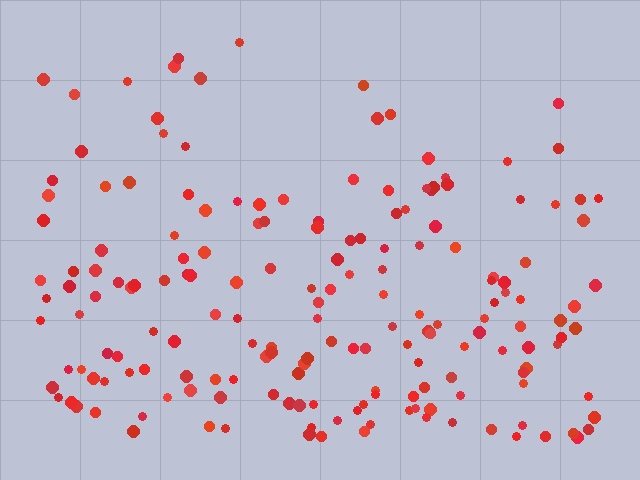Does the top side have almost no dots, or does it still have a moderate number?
Still a moderate number, just noticeably fewer than the bottom.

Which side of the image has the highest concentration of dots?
The bottom.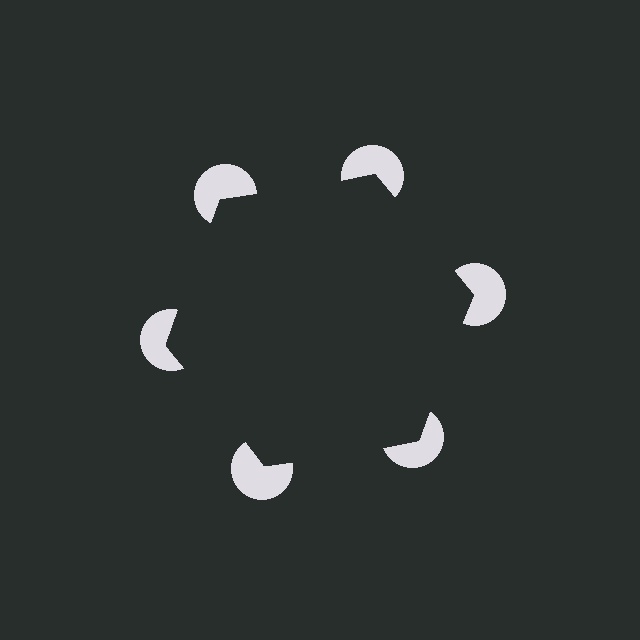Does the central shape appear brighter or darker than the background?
It typically appears slightly darker than the background, even though no actual brightness change is drawn.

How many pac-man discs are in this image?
There are 6 — one at each vertex of the illusory hexagon.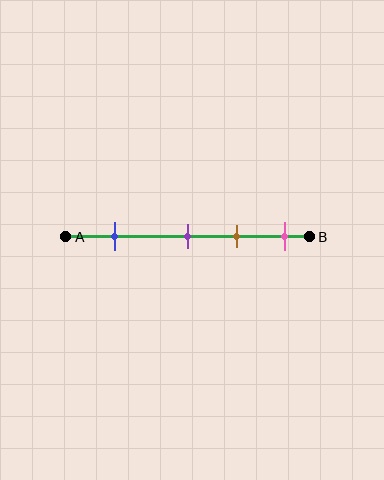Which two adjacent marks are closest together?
The purple and brown marks are the closest adjacent pair.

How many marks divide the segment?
There are 4 marks dividing the segment.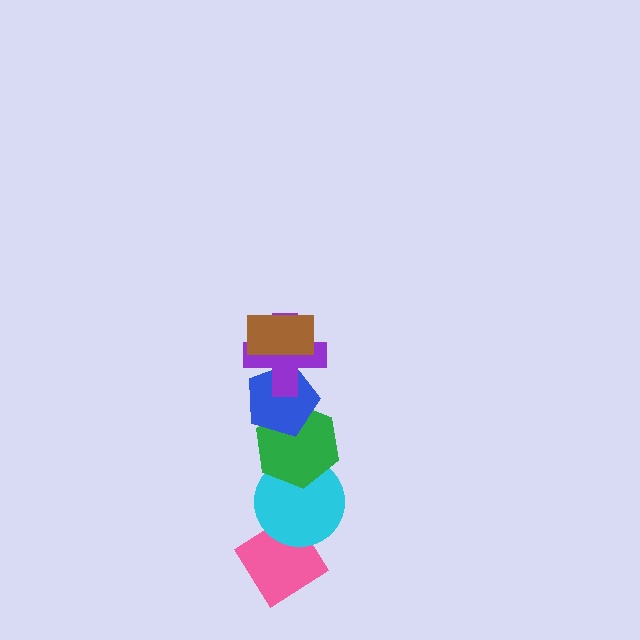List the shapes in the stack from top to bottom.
From top to bottom: the brown rectangle, the purple cross, the blue pentagon, the green hexagon, the cyan circle, the pink diamond.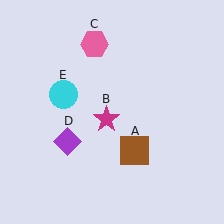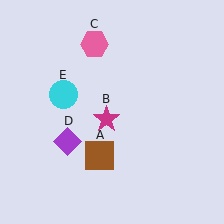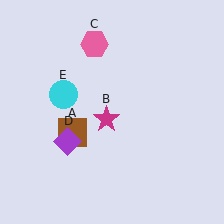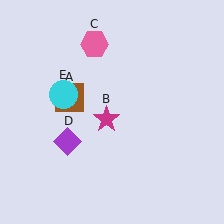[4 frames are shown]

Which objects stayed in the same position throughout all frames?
Magenta star (object B) and pink hexagon (object C) and purple diamond (object D) and cyan circle (object E) remained stationary.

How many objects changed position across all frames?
1 object changed position: brown square (object A).